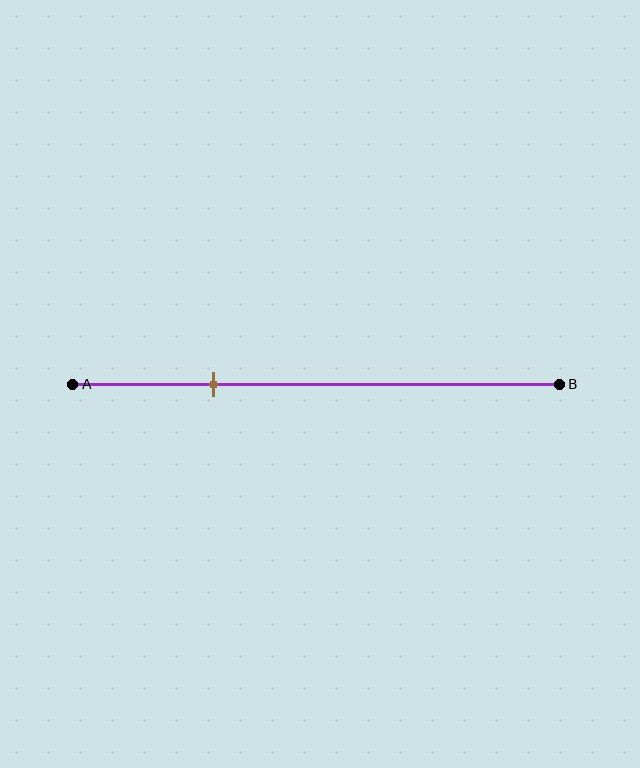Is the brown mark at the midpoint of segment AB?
No, the mark is at about 30% from A, not at the 50% midpoint.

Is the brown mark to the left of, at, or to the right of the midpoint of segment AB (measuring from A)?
The brown mark is to the left of the midpoint of segment AB.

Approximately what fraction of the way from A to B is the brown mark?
The brown mark is approximately 30% of the way from A to B.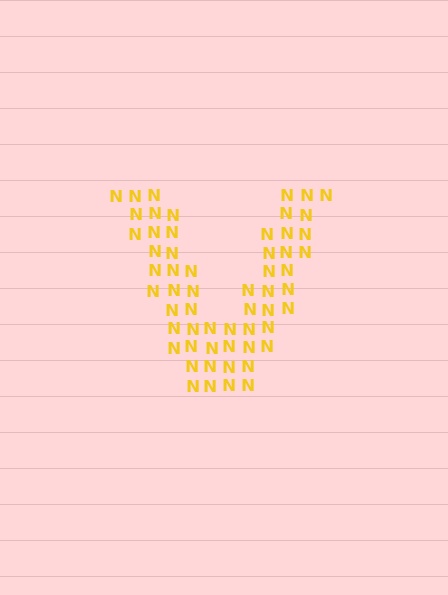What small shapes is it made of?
It is made of small letter N's.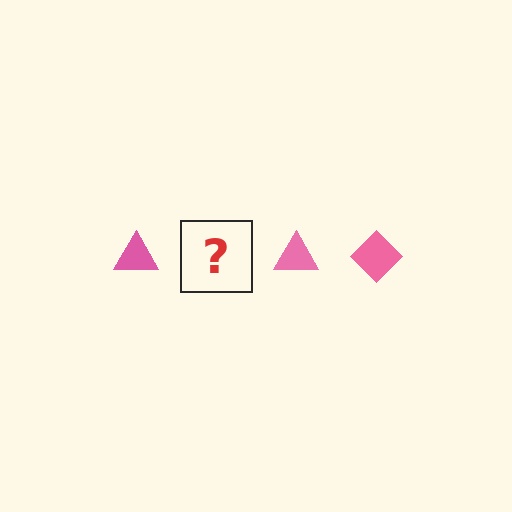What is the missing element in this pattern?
The missing element is a pink diamond.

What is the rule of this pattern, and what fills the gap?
The rule is that the pattern cycles through triangle, diamond shapes in pink. The gap should be filled with a pink diamond.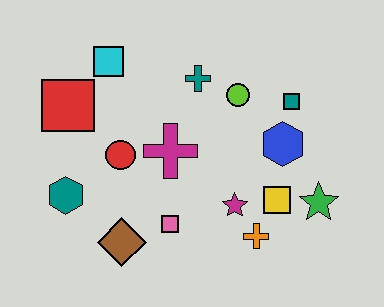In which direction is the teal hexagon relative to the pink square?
The teal hexagon is to the left of the pink square.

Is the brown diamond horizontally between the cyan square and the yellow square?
Yes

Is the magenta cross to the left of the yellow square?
Yes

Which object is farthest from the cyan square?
The green star is farthest from the cyan square.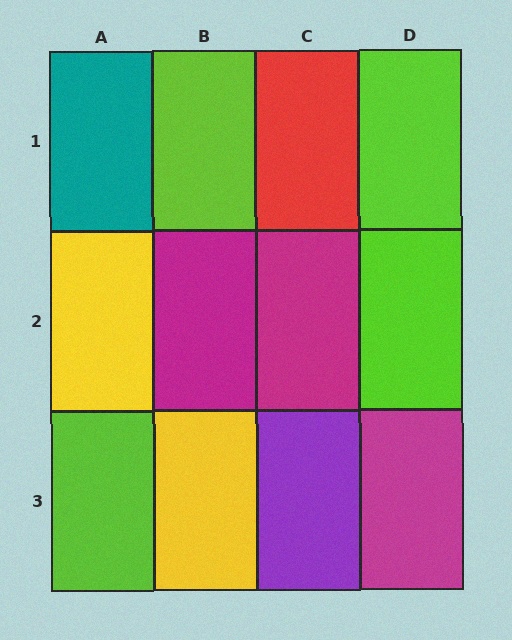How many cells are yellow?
2 cells are yellow.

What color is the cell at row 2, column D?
Lime.